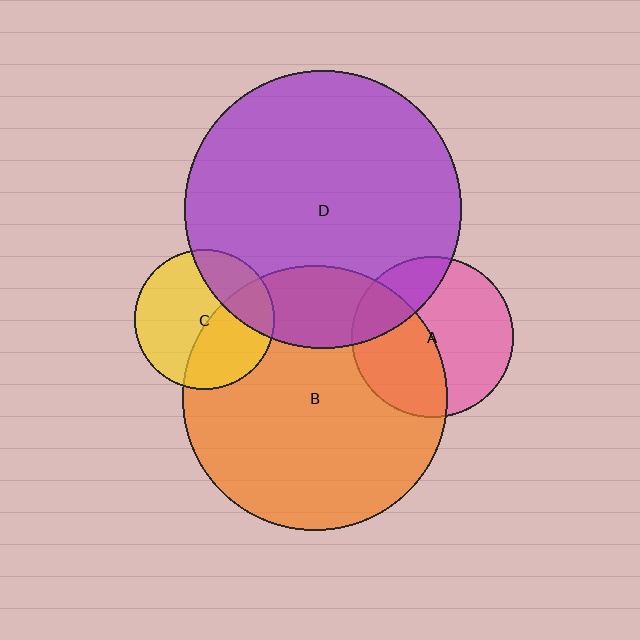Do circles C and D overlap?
Yes.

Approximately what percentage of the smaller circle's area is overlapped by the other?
Approximately 25%.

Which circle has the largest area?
Circle D (purple).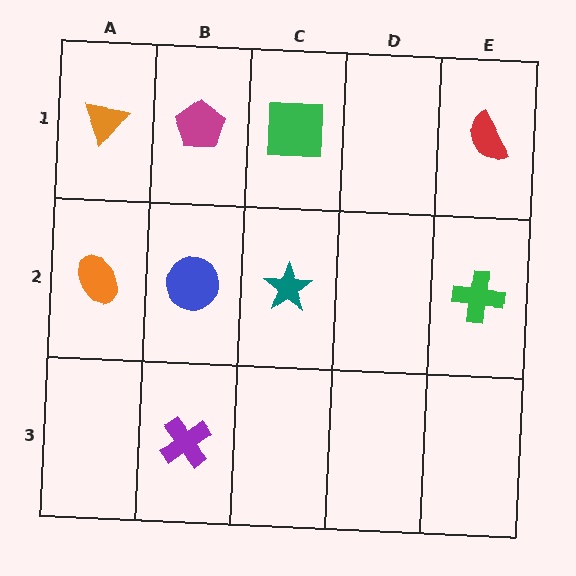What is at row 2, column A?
An orange ellipse.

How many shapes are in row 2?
4 shapes.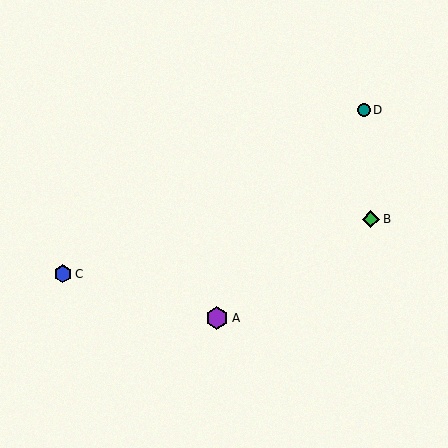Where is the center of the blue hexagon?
The center of the blue hexagon is at (63, 274).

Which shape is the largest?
The purple hexagon (labeled A) is the largest.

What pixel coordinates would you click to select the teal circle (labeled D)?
Click at (364, 110) to select the teal circle D.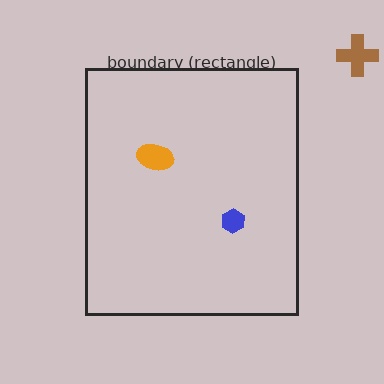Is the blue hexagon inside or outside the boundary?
Inside.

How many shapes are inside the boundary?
2 inside, 1 outside.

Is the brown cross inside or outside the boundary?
Outside.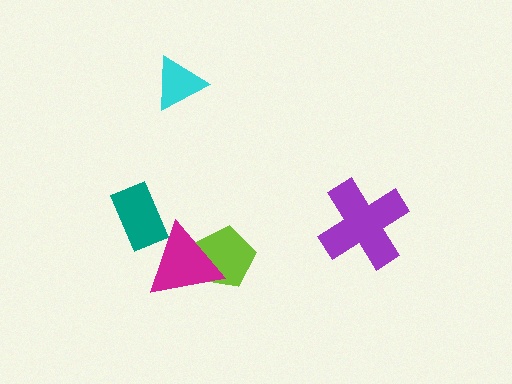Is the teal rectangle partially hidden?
Yes, it is partially covered by another shape.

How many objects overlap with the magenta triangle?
2 objects overlap with the magenta triangle.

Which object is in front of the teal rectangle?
The magenta triangle is in front of the teal rectangle.